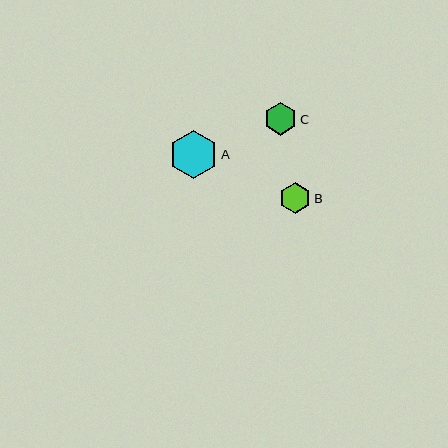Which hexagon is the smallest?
Hexagon B is the smallest with a size of approximately 32 pixels.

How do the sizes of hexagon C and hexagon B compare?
Hexagon C and hexagon B are approximately the same size.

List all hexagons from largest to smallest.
From largest to smallest: A, C, B.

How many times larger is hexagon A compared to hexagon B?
Hexagon A is approximately 1.5 times the size of hexagon B.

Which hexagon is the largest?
Hexagon A is the largest with a size of approximately 48 pixels.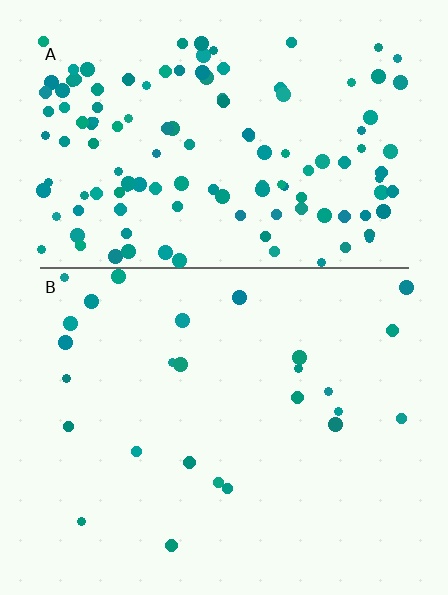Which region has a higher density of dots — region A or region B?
A (the top).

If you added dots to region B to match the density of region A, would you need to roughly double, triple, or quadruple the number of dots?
Approximately quadruple.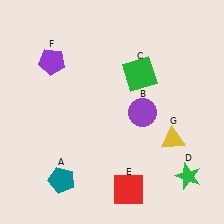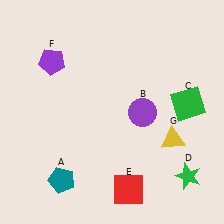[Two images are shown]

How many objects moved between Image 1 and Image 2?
1 object moved between the two images.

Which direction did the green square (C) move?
The green square (C) moved right.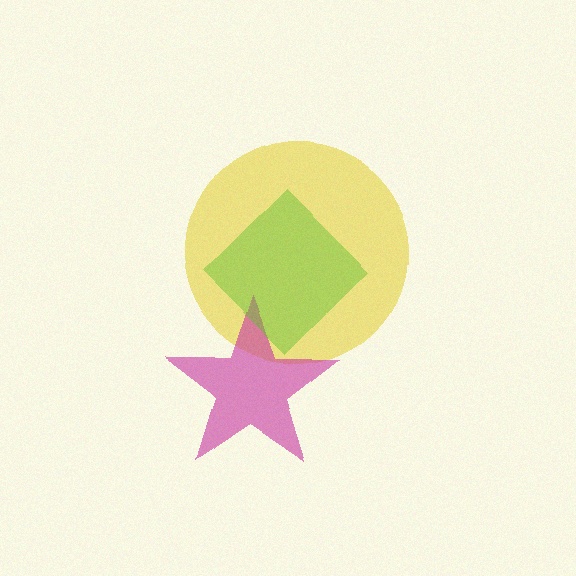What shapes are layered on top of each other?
The layered shapes are: a yellow circle, a magenta star, a lime diamond.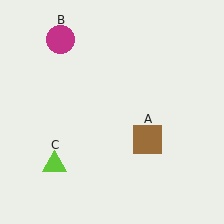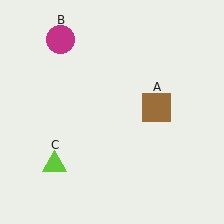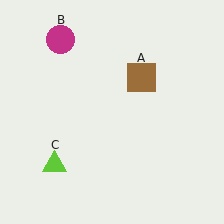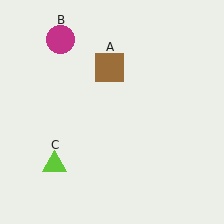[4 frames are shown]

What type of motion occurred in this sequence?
The brown square (object A) rotated counterclockwise around the center of the scene.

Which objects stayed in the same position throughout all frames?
Magenta circle (object B) and lime triangle (object C) remained stationary.